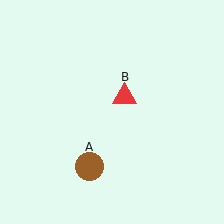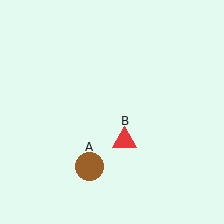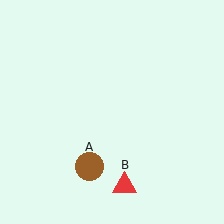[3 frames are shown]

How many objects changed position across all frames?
1 object changed position: red triangle (object B).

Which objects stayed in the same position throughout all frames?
Brown circle (object A) remained stationary.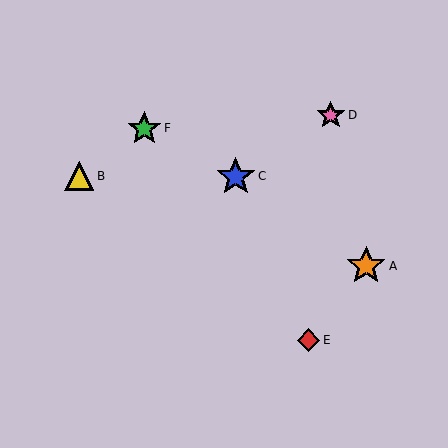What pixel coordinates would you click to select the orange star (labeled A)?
Click at (366, 266) to select the orange star A.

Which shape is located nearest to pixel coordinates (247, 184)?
The blue star (labeled C) at (236, 176) is nearest to that location.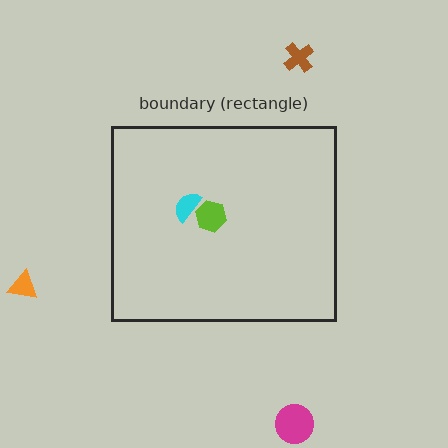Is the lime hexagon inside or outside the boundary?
Inside.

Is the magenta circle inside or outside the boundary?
Outside.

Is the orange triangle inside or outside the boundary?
Outside.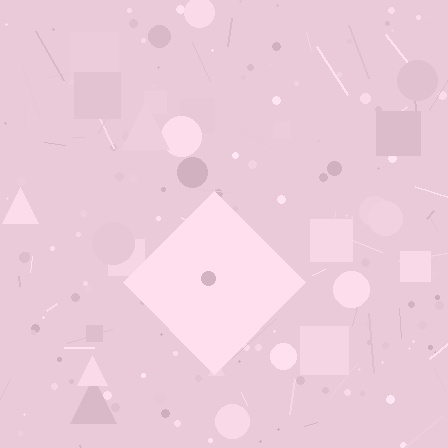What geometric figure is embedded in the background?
A diamond is embedded in the background.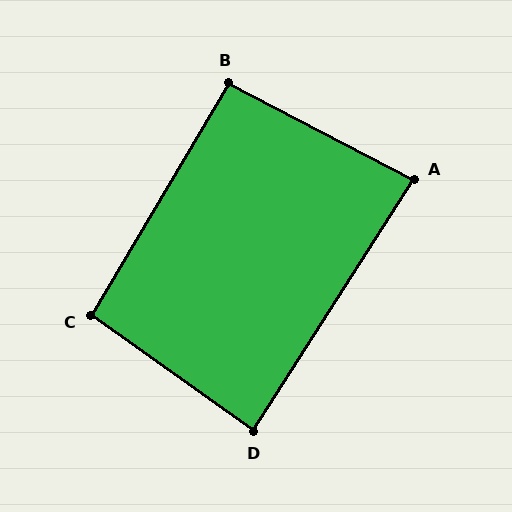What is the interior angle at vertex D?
Approximately 87 degrees (approximately right).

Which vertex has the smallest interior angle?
A, at approximately 85 degrees.